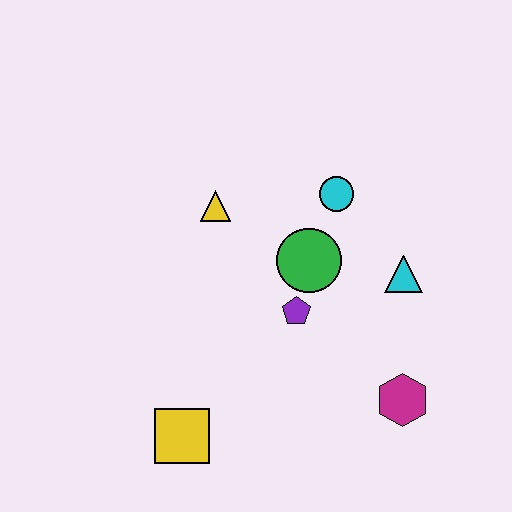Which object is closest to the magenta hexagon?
The cyan triangle is closest to the magenta hexagon.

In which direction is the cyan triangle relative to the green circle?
The cyan triangle is to the right of the green circle.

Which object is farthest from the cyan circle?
The yellow square is farthest from the cyan circle.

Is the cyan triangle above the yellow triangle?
No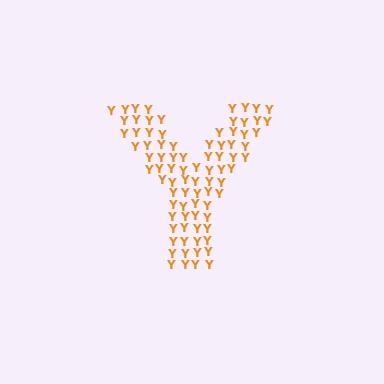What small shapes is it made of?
It is made of small letter Y's.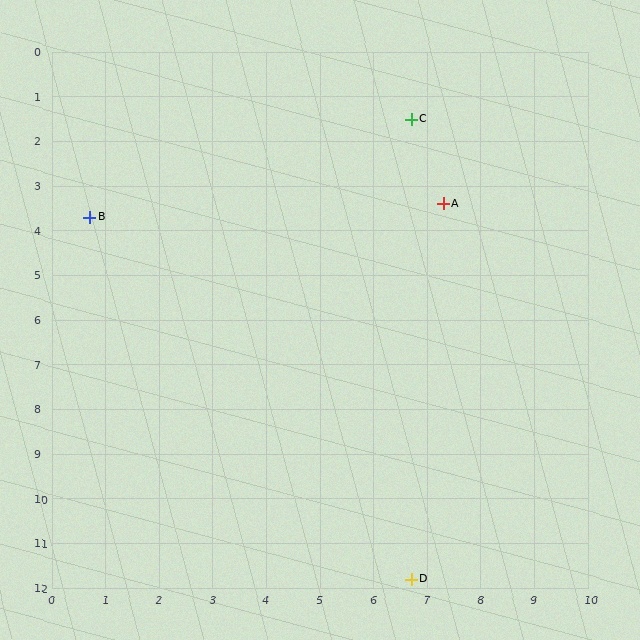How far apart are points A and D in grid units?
Points A and D are about 8.4 grid units apart.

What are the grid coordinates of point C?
Point C is at approximately (6.7, 1.5).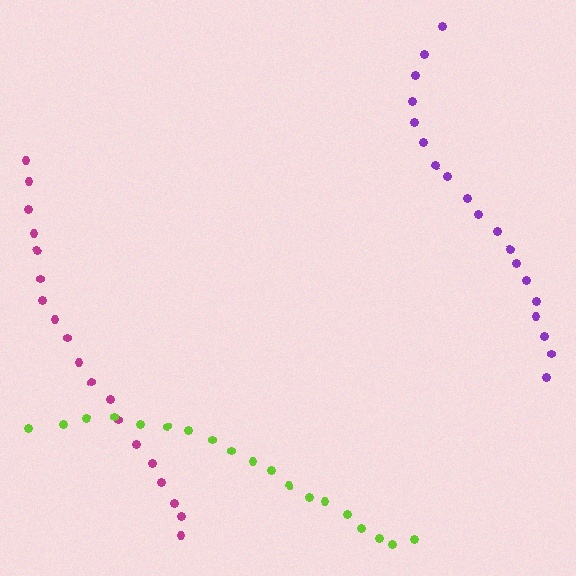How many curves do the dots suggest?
There are 3 distinct paths.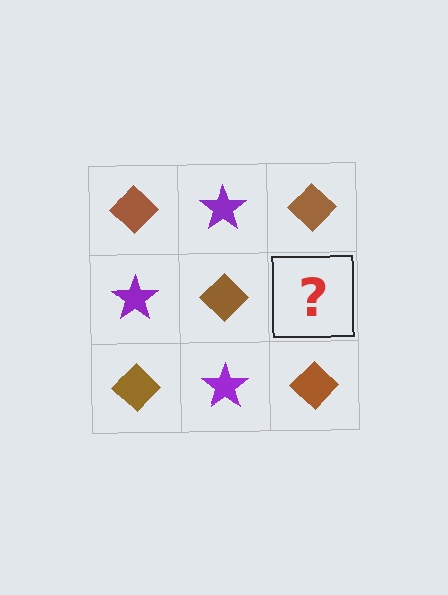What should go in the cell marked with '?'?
The missing cell should contain a purple star.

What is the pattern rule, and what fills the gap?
The rule is that it alternates brown diamond and purple star in a checkerboard pattern. The gap should be filled with a purple star.